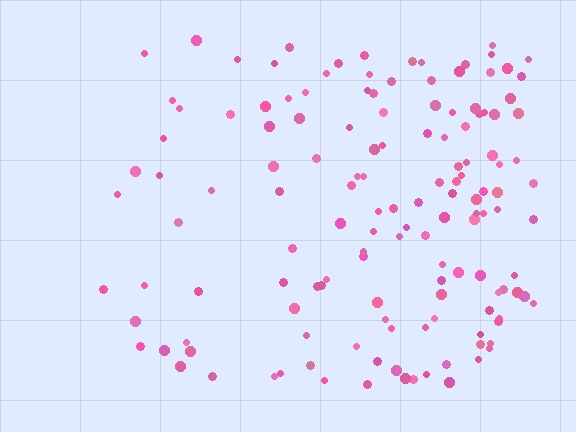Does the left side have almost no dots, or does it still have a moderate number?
Still a moderate number, just noticeably fewer than the right.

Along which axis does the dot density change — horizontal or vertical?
Horizontal.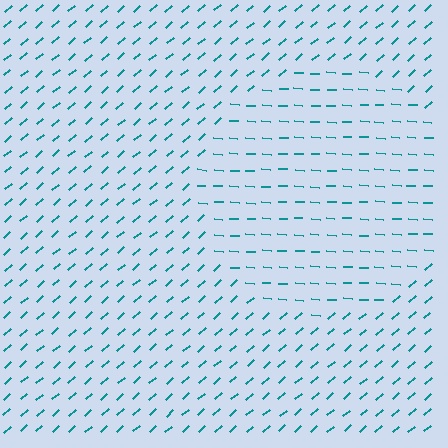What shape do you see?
I see a circle.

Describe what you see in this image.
The image is filled with small teal line segments. A circle region in the image has lines oriented differently from the surrounding lines, creating a visible texture boundary.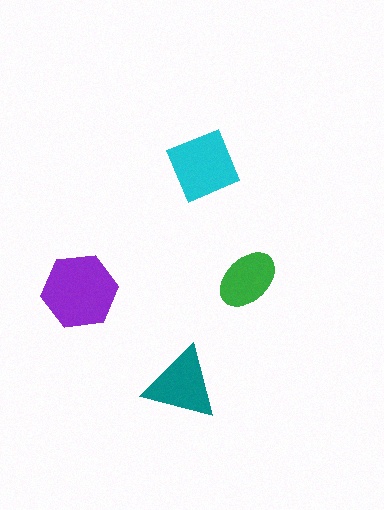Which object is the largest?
The purple hexagon.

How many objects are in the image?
There are 4 objects in the image.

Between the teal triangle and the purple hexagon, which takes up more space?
The purple hexagon.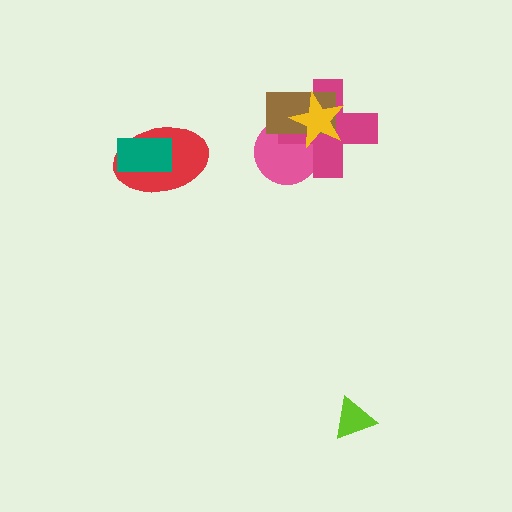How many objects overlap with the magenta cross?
3 objects overlap with the magenta cross.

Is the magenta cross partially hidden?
Yes, it is partially covered by another shape.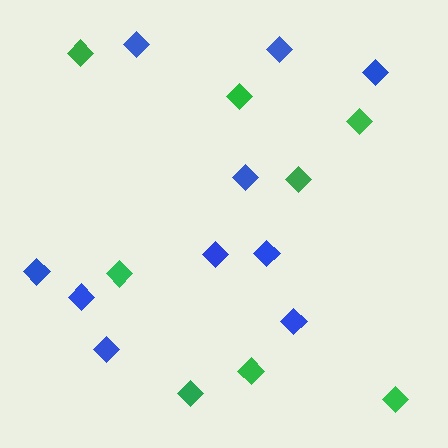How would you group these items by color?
There are 2 groups: one group of blue diamonds (10) and one group of green diamonds (8).